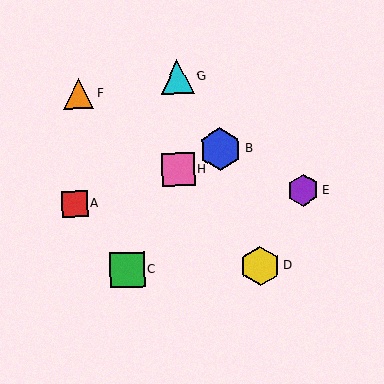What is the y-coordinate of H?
Object H is at y≈169.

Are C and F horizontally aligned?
No, C is at y≈270 and F is at y≈94.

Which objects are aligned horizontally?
Objects C, D are aligned horizontally.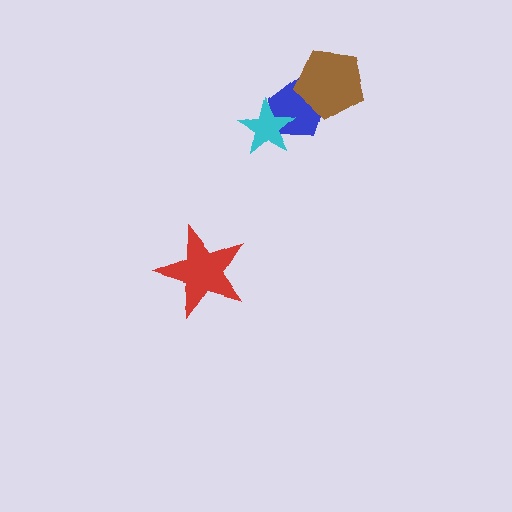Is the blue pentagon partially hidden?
Yes, it is partially covered by another shape.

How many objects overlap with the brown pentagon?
1 object overlaps with the brown pentagon.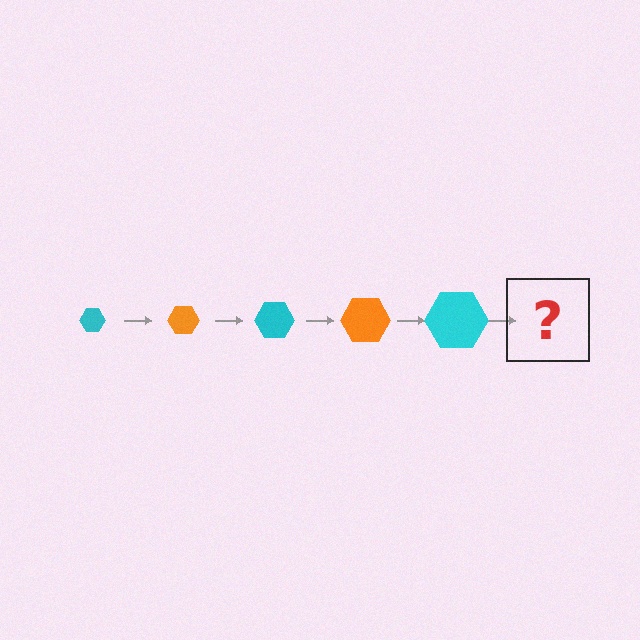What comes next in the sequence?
The next element should be an orange hexagon, larger than the previous one.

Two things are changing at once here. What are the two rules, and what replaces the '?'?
The two rules are that the hexagon grows larger each step and the color cycles through cyan and orange. The '?' should be an orange hexagon, larger than the previous one.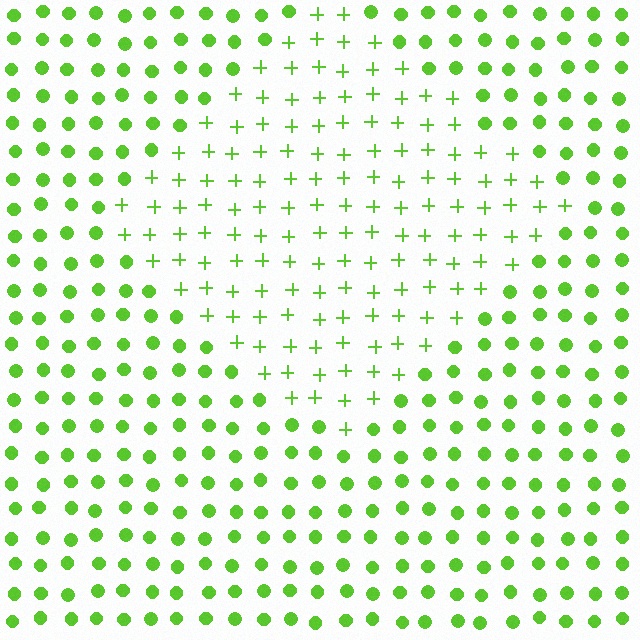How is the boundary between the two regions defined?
The boundary is defined by a change in element shape: plus signs inside vs. circles outside. All elements share the same color and spacing.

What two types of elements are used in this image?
The image uses plus signs inside the diamond region and circles outside it.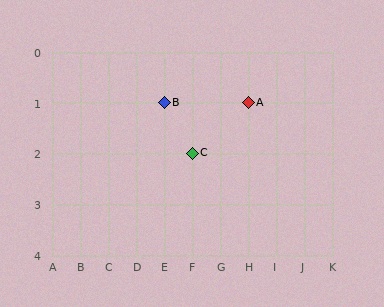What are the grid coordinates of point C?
Point C is at grid coordinates (F, 2).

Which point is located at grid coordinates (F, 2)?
Point C is at (F, 2).